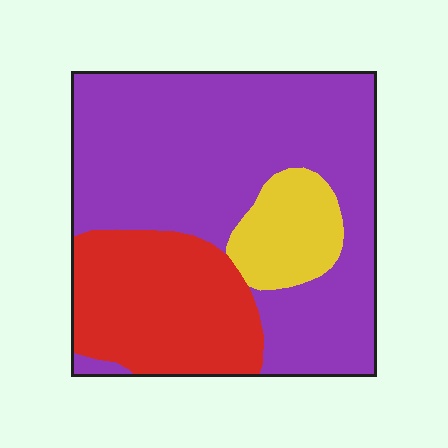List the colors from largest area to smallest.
From largest to smallest: purple, red, yellow.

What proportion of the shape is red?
Red takes up between a quarter and a half of the shape.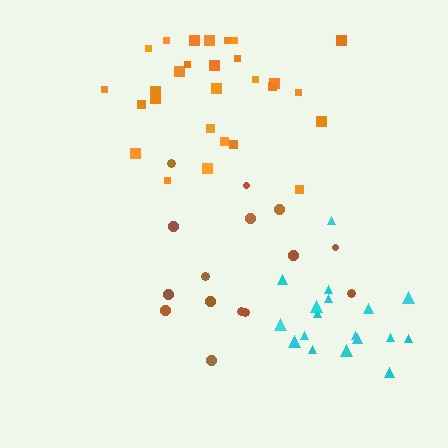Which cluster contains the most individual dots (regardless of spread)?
Orange (28).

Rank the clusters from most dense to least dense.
cyan, brown, orange.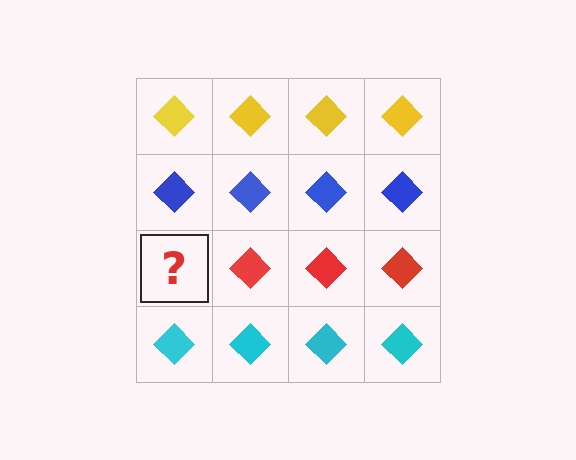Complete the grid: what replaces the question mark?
The question mark should be replaced with a red diamond.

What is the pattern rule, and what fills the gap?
The rule is that each row has a consistent color. The gap should be filled with a red diamond.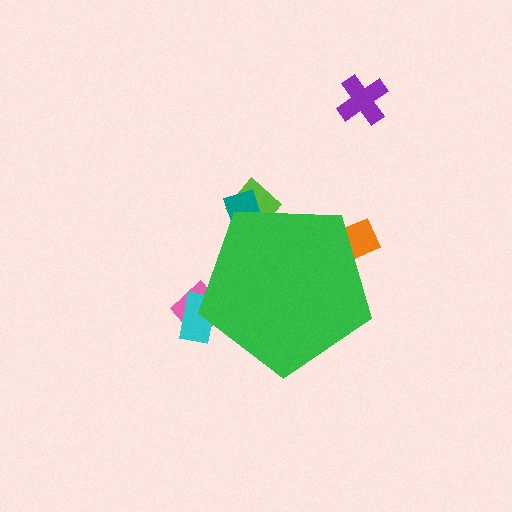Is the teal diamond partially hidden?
Yes, the teal diamond is partially hidden behind the green pentagon.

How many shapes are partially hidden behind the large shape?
5 shapes are partially hidden.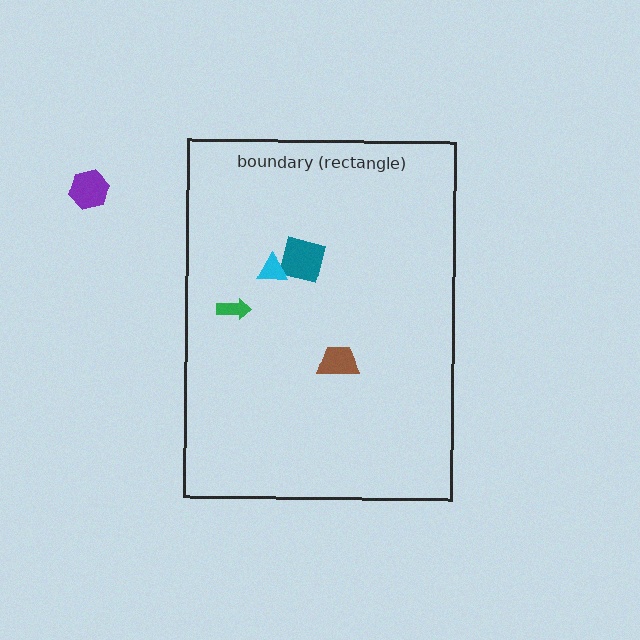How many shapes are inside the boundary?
4 inside, 1 outside.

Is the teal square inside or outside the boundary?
Inside.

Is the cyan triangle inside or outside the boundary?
Inside.